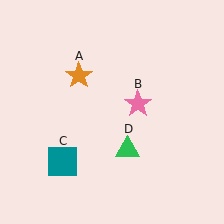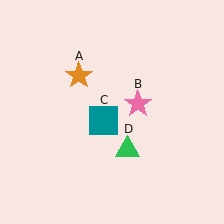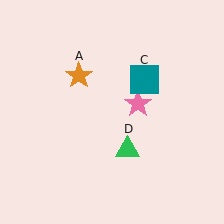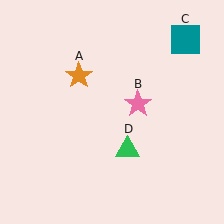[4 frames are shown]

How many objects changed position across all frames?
1 object changed position: teal square (object C).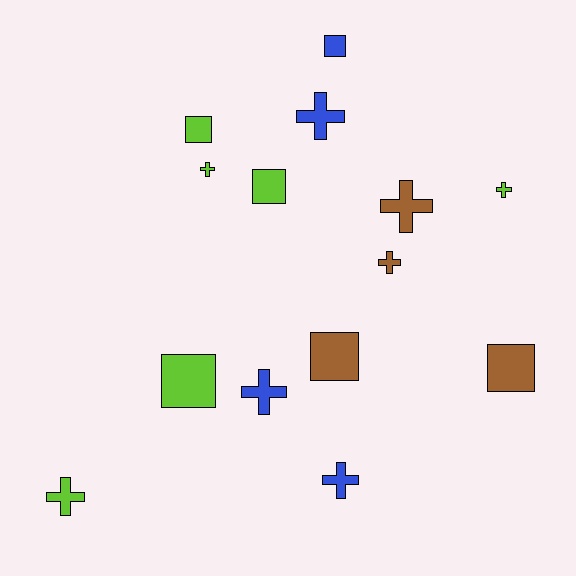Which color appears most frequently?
Lime, with 6 objects.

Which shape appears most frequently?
Cross, with 8 objects.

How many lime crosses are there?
There are 3 lime crosses.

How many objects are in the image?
There are 14 objects.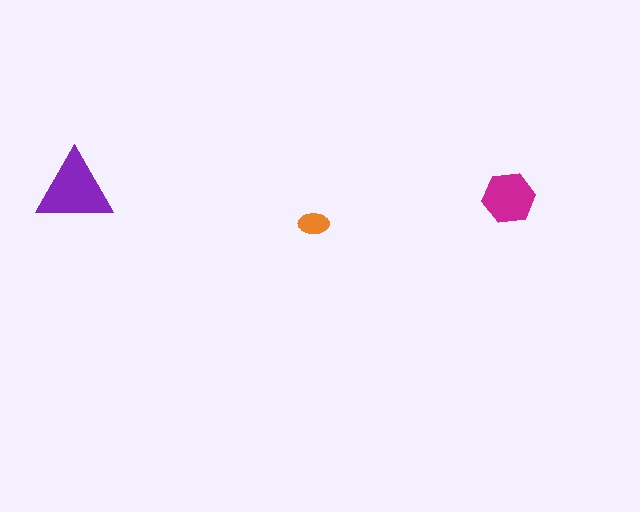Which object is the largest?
The purple triangle.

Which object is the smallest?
The orange ellipse.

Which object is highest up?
The purple triangle is topmost.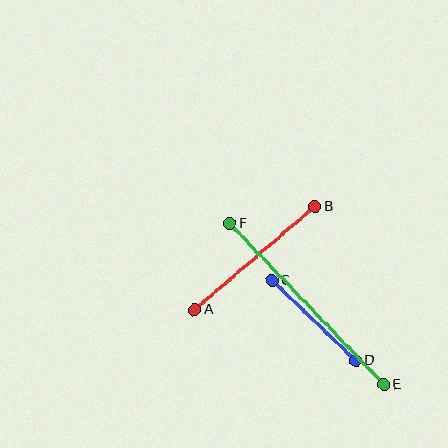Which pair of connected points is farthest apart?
Points E and F are farthest apart.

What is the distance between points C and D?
The distance is approximately 115 pixels.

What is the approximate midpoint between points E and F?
The midpoint is at approximately (307, 304) pixels.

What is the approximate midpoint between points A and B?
The midpoint is at approximately (255, 258) pixels.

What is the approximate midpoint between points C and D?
The midpoint is at approximately (314, 321) pixels.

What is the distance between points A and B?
The distance is approximately 158 pixels.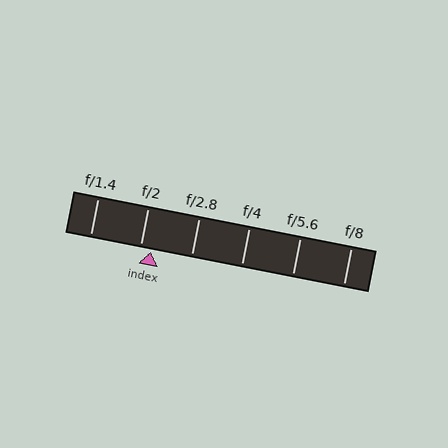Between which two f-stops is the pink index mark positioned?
The index mark is between f/2 and f/2.8.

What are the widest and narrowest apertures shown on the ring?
The widest aperture shown is f/1.4 and the narrowest is f/8.